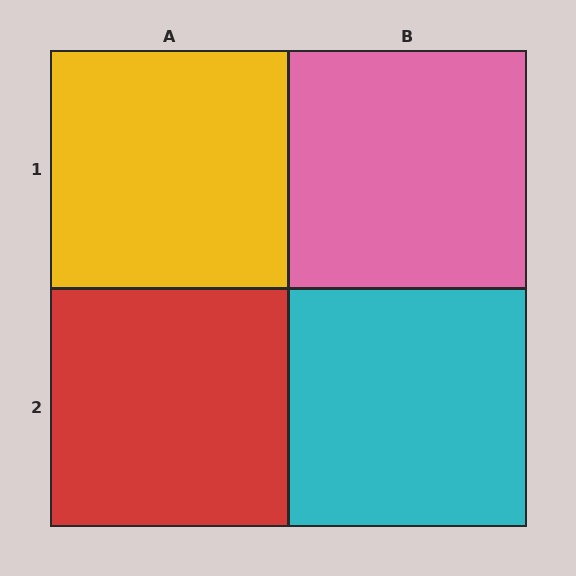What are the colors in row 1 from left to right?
Yellow, pink.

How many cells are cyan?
1 cell is cyan.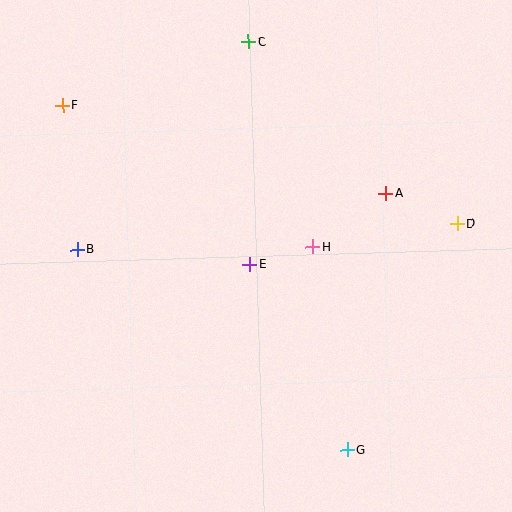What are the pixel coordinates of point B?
Point B is at (77, 249).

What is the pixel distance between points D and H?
The distance between D and H is 147 pixels.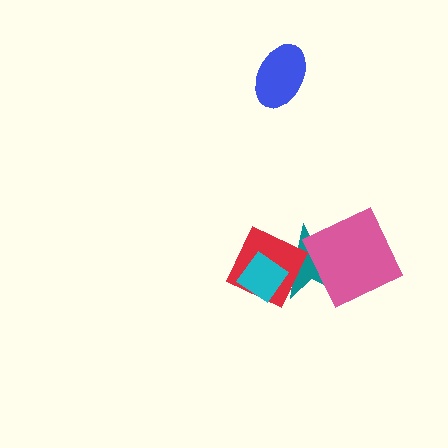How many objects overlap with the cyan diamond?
2 objects overlap with the cyan diamond.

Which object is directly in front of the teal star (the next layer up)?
The pink square is directly in front of the teal star.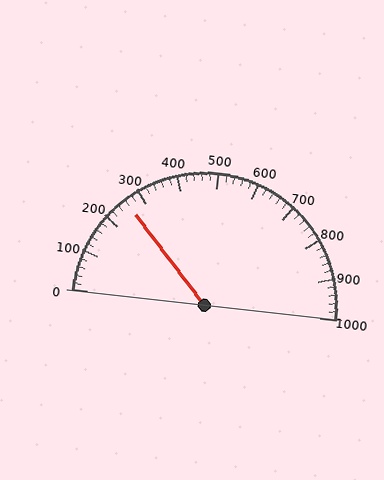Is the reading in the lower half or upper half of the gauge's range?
The reading is in the lower half of the range (0 to 1000).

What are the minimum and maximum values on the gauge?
The gauge ranges from 0 to 1000.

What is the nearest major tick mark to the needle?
The nearest major tick mark is 300.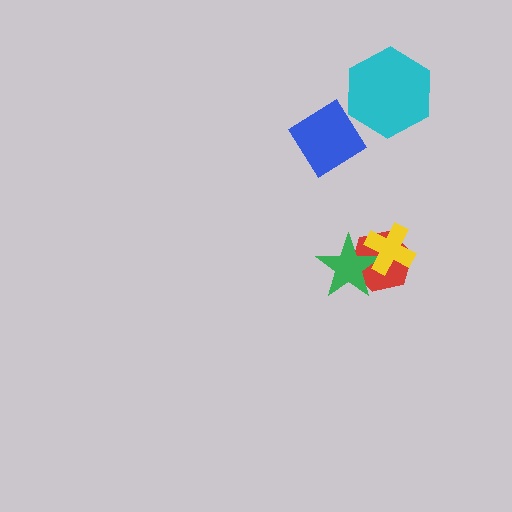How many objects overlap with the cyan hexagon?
1 object overlaps with the cyan hexagon.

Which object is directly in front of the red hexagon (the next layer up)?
The green star is directly in front of the red hexagon.